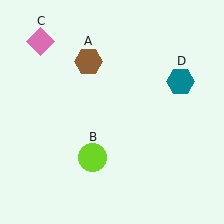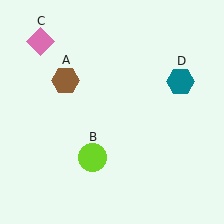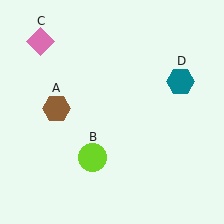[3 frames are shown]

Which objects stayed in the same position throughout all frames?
Lime circle (object B) and pink diamond (object C) and teal hexagon (object D) remained stationary.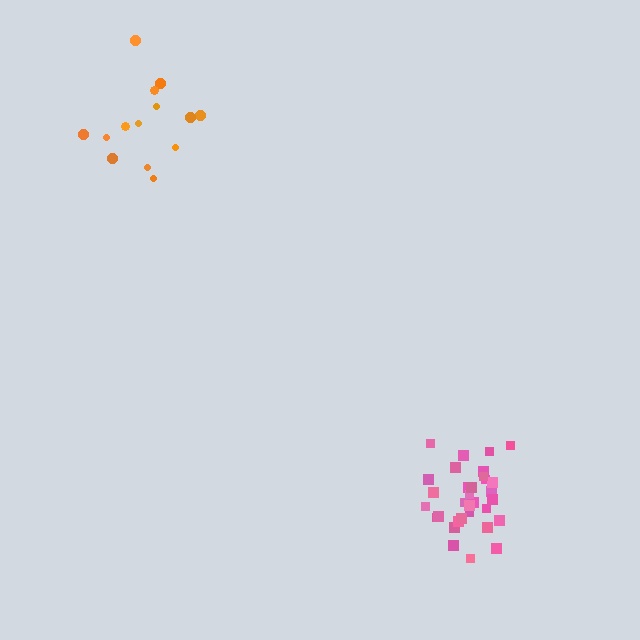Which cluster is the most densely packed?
Pink.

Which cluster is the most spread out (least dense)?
Orange.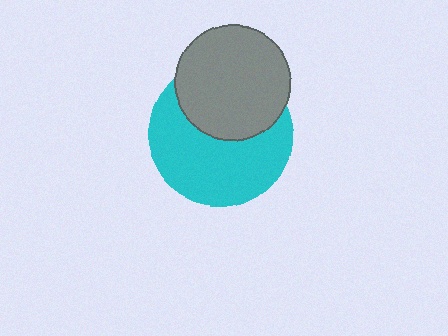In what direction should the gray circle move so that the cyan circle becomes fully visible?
The gray circle should move up. That is the shortest direction to clear the overlap and leave the cyan circle fully visible.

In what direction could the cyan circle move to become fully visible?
The cyan circle could move down. That would shift it out from behind the gray circle entirely.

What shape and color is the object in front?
The object in front is a gray circle.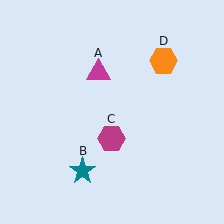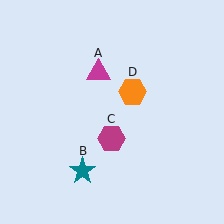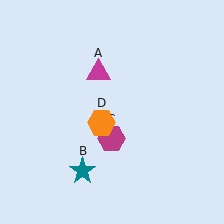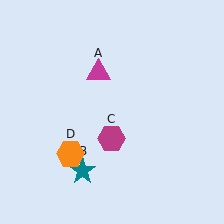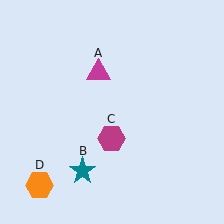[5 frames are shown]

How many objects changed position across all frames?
1 object changed position: orange hexagon (object D).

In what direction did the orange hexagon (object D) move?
The orange hexagon (object D) moved down and to the left.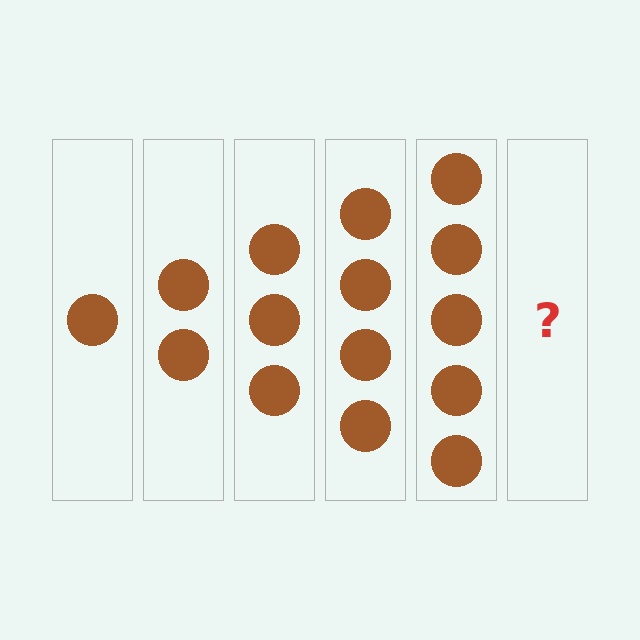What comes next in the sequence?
The next element should be 6 circles.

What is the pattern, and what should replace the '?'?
The pattern is that each step adds one more circle. The '?' should be 6 circles.